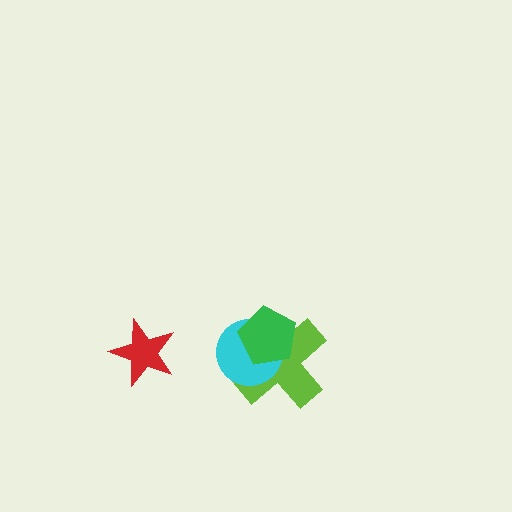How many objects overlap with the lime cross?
2 objects overlap with the lime cross.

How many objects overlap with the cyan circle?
2 objects overlap with the cyan circle.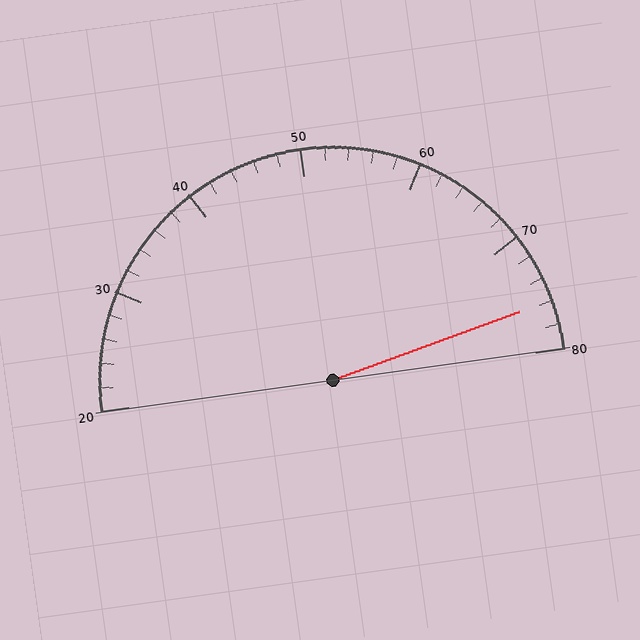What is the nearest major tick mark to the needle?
The nearest major tick mark is 80.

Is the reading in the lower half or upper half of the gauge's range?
The reading is in the upper half of the range (20 to 80).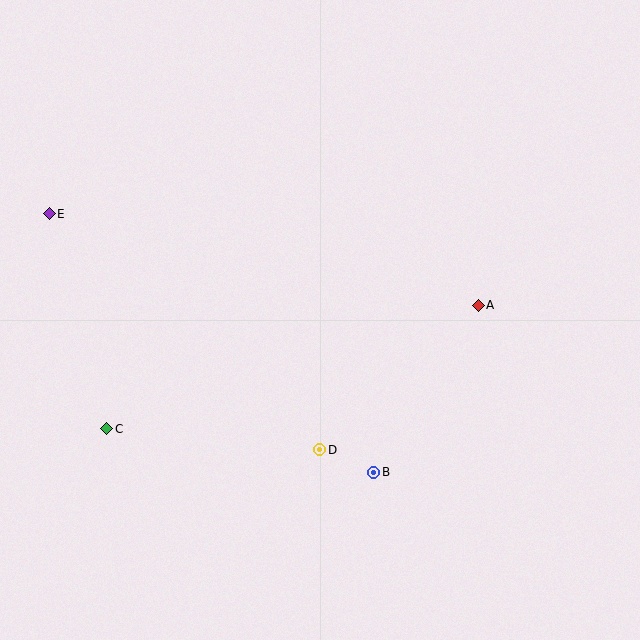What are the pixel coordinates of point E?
Point E is at (49, 214).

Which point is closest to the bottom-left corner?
Point C is closest to the bottom-left corner.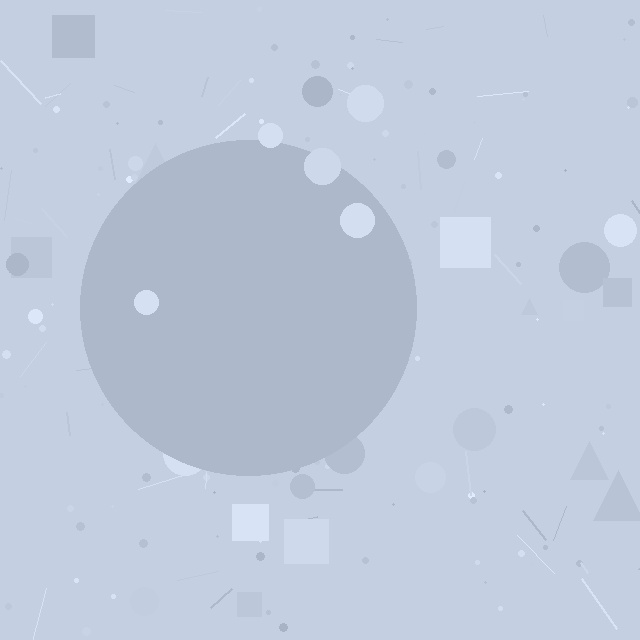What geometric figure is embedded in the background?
A circle is embedded in the background.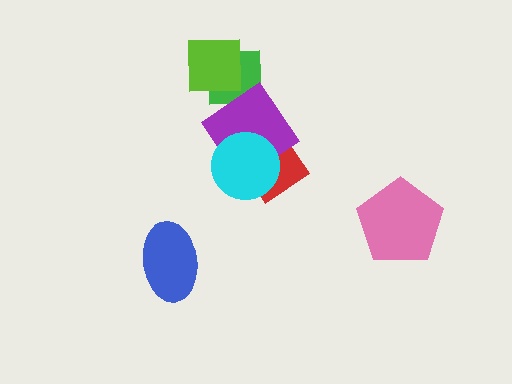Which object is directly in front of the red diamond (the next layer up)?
The purple diamond is directly in front of the red diamond.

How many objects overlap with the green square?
1 object overlaps with the green square.